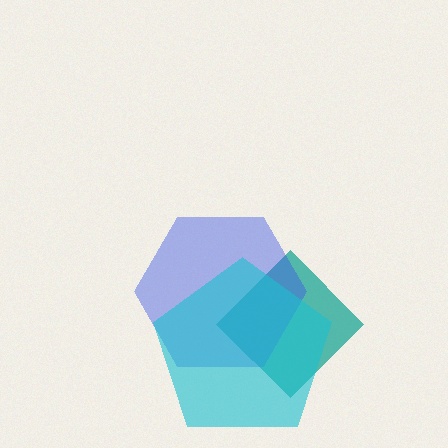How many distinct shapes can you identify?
There are 3 distinct shapes: a teal diamond, a blue hexagon, a cyan pentagon.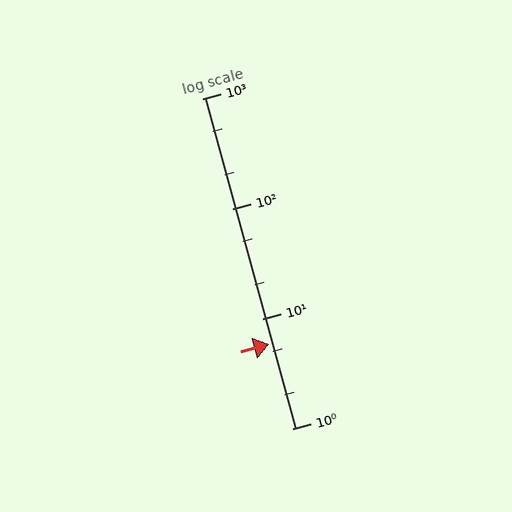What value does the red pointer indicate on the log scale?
The pointer indicates approximately 5.9.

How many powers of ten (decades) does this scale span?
The scale spans 3 decades, from 1 to 1000.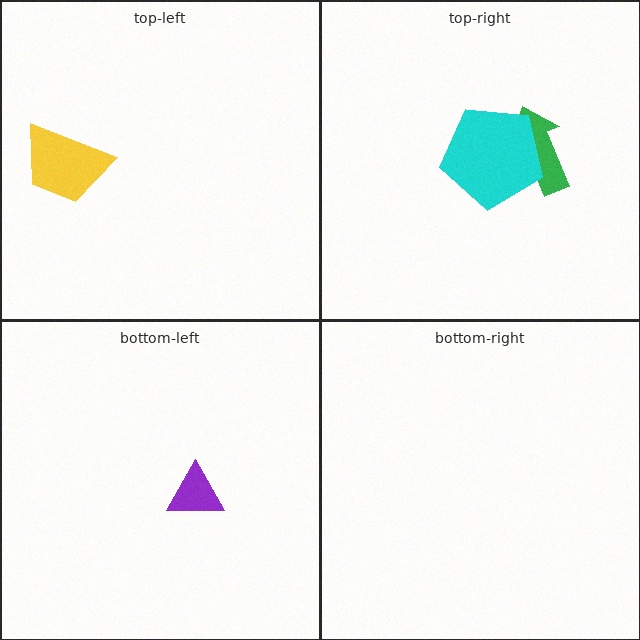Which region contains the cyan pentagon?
The top-right region.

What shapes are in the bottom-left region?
The purple triangle.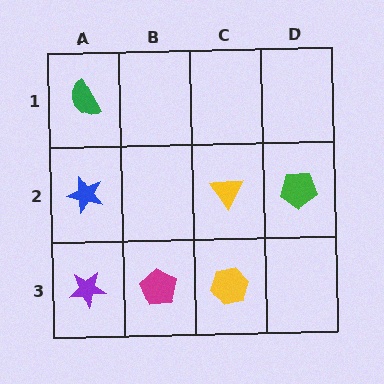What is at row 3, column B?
A magenta pentagon.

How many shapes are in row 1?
1 shape.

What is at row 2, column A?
A blue star.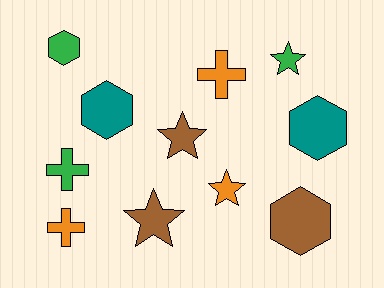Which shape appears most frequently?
Star, with 4 objects.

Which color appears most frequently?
Brown, with 3 objects.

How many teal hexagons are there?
There are 2 teal hexagons.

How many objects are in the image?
There are 11 objects.